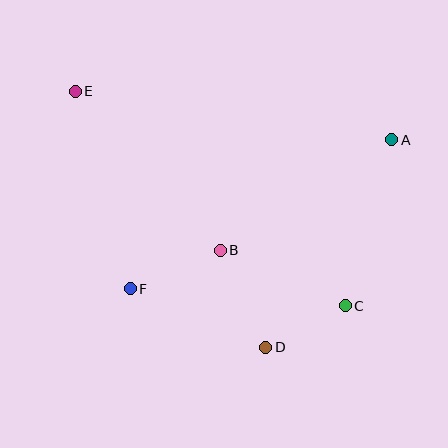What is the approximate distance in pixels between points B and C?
The distance between B and C is approximately 137 pixels.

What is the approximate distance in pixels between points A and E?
The distance between A and E is approximately 320 pixels.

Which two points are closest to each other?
Points C and D are closest to each other.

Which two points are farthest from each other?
Points C and E are farthest from each other.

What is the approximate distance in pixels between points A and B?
The distance between A and B is approximately 204 pixels.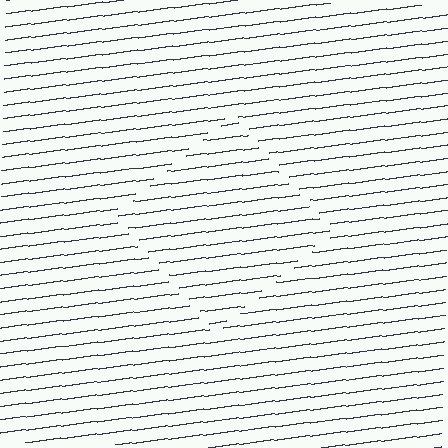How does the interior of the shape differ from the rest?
The interior of the shape contains the same grating, shifted by half a period — the contour is defined by the phase discontinuity where line-ends from the inner and outer gratings abut.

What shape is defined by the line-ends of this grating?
An illusory square. The interior of the shape contains the same grating, shifted by half a period — the contour is defined by the phase discontinuity where line-ends from the inner and outer gratings abut.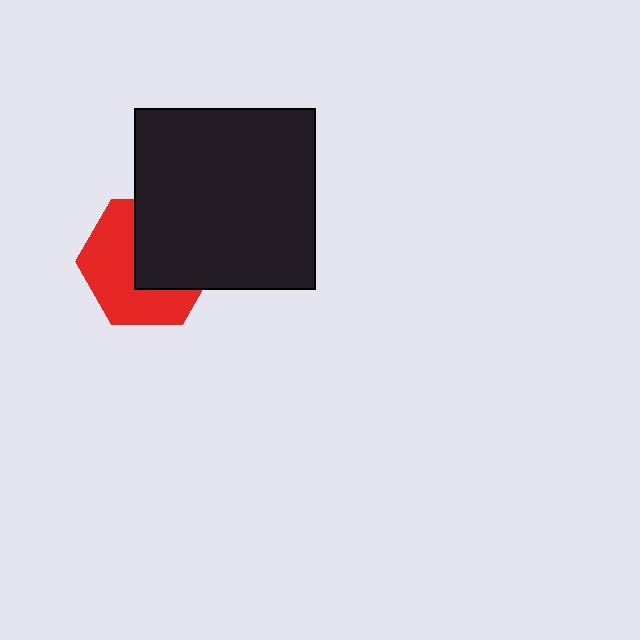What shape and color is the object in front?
The object in front is a black square.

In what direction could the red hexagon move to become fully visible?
The red hexagon could move toward the lower-left. That would shift it out from behind the black square entirely.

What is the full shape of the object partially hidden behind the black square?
The partially hidden object is a red hexagon.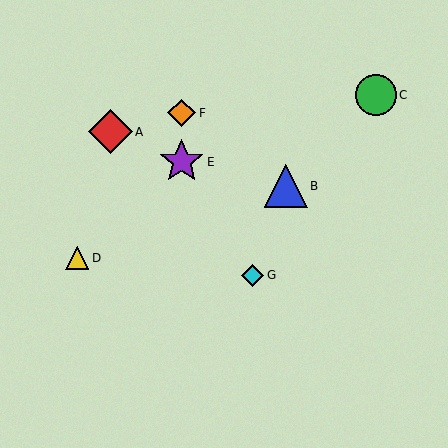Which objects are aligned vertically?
Objects E, F are aligned vertically.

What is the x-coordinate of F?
Object F is at x≈182.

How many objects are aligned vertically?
2 objects (E, F) are aligned vertically.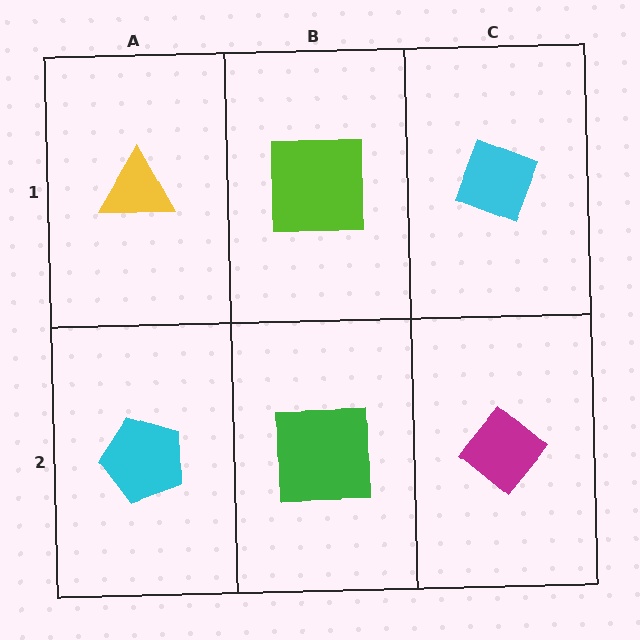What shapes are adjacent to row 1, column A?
A cyan pentagon (row 2, column A), a lime square (row 1, column B).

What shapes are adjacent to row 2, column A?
A yellow triangle (row 1, column A), a green square (row 2, column B).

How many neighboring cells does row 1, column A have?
2.